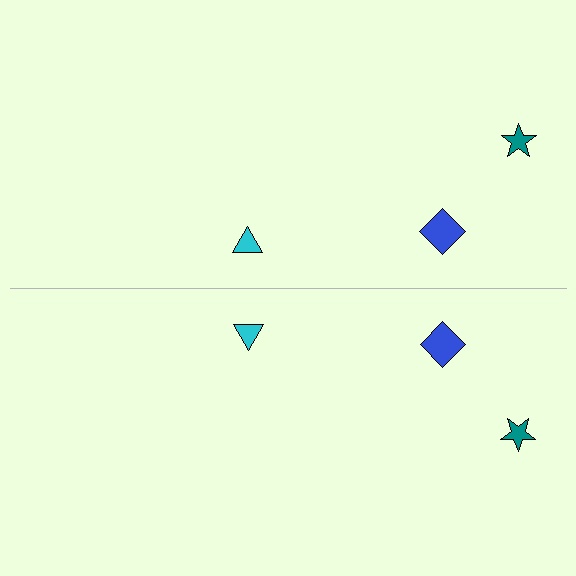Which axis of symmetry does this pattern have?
The pattern has a horizontal axis of symmetry running through the center of the image.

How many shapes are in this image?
There are 6 shapes in this image.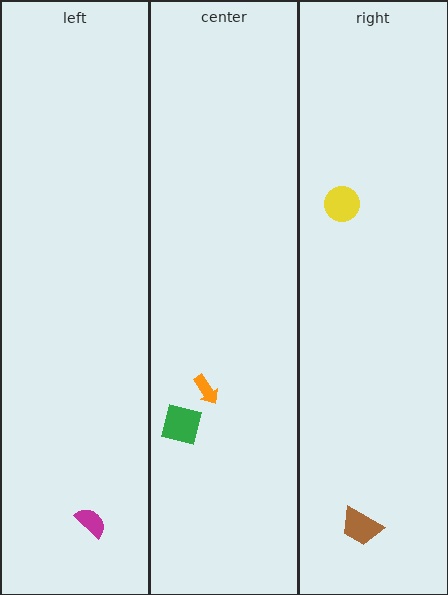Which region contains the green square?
The center region.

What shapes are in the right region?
The yellow circle, the brown trapezoid.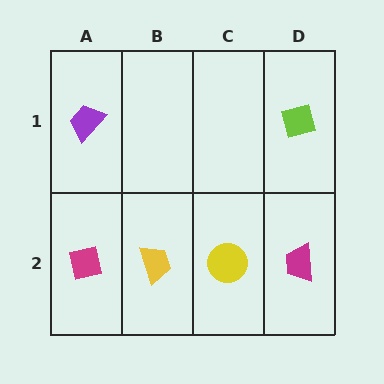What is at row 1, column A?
A purple trapezoid.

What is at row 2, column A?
A magenta square.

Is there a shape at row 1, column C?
No, that cell is empty.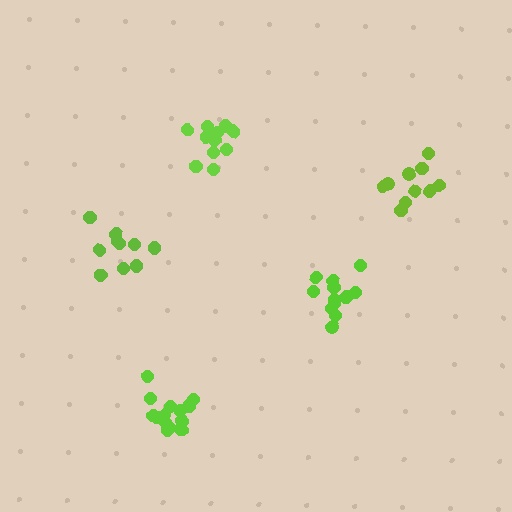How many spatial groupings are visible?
There are 5 spatial groupings.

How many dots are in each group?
Group 1: 15 dots, Group 2: 12 dots, Group 3: 10 dots, Group 4: 13 dots, Group 5: 10 dots (60 total).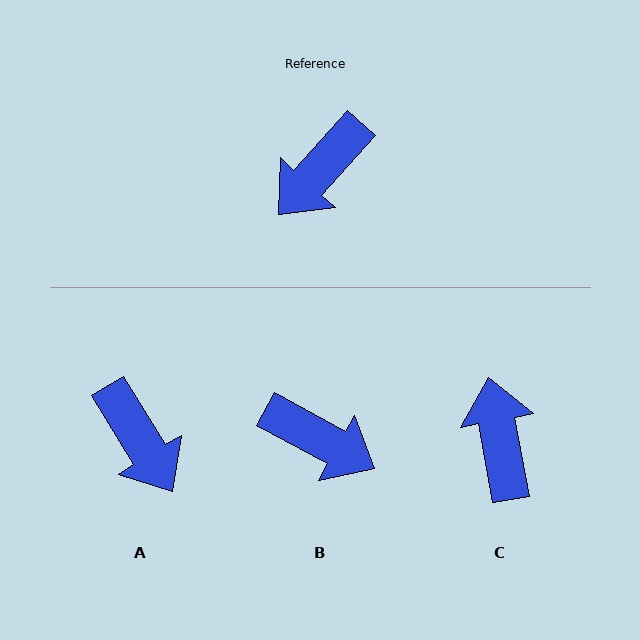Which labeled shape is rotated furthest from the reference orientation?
C, about 128 degrees away.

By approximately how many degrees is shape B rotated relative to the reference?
Approximately 103 degrees counter-clockwise.